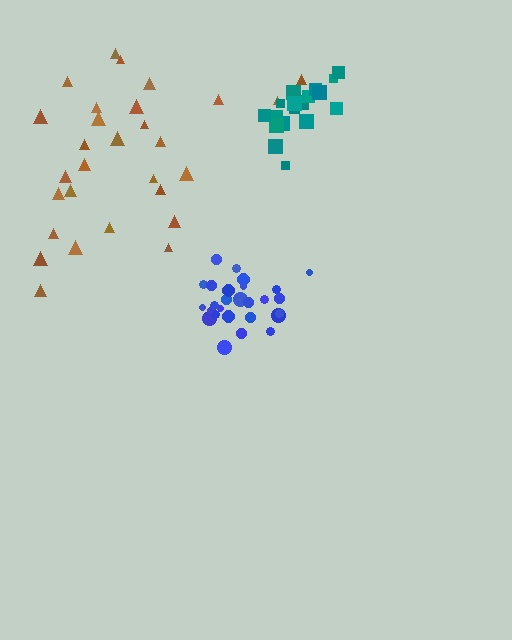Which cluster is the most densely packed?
Teal.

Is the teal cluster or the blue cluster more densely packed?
Teal.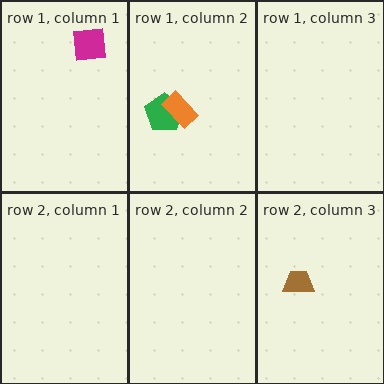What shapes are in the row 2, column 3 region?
The brown trapezoid.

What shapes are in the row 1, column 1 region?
The magenta square.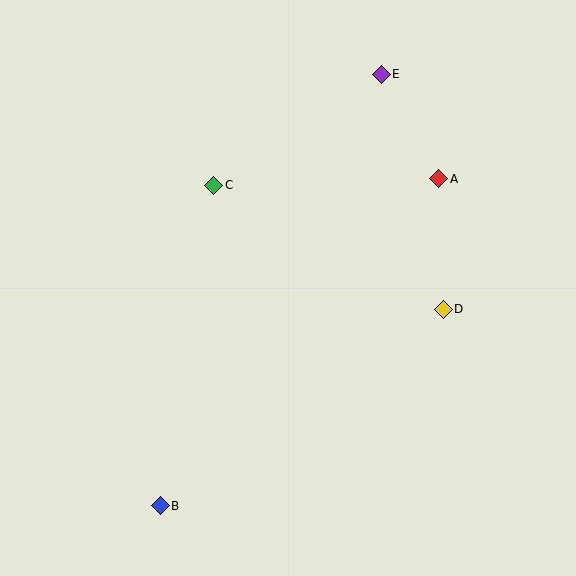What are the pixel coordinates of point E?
Point E is at (381, 74).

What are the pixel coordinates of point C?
Point C is at (214, 185).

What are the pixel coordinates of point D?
Point D is at (443, 309).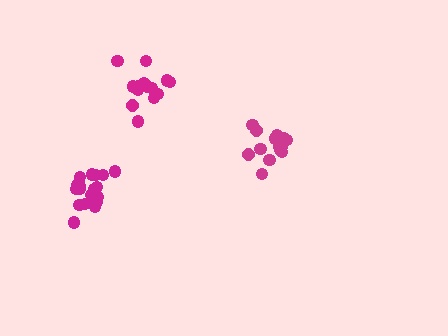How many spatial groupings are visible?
There are 3 spatial groupings.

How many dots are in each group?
Group 1: 14 dots, Group 2: 14 dots, Group 3: 20 dots (48 total).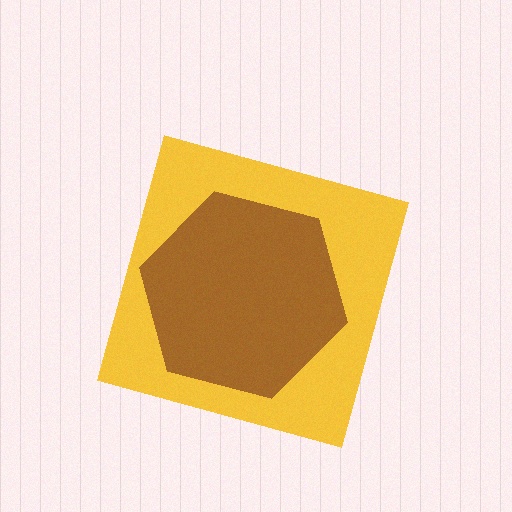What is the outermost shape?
The yellow diamond.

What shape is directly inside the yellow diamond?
The brown hexagon.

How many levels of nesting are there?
2.